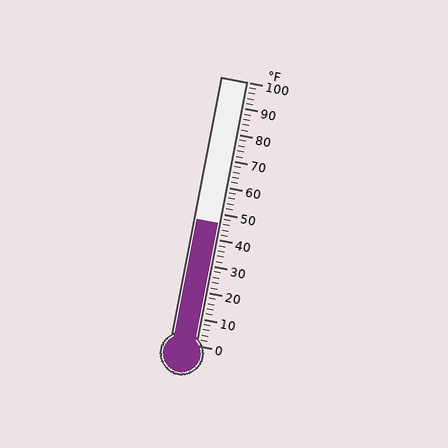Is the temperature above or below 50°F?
The temperature is below 50°F.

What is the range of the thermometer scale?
The thermometer scale ranges from 0°F to 100°F.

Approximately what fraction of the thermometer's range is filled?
The thermometer is filled to approximately 45% of its range.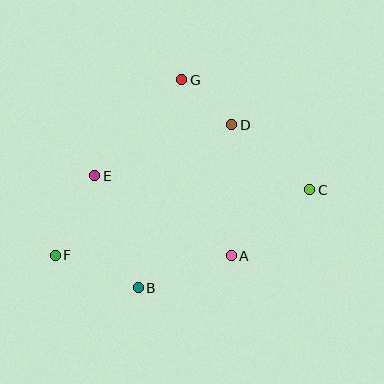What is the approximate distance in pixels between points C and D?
The distance between C and D is approximately 102 pixels.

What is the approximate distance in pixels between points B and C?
The distance between B and C is approximately 197 pixels.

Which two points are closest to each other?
Points D and G are closest to each other.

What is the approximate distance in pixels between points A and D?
The distance between A and D is approximately 131 pixels.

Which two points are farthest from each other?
Points C and F are farthest from each other.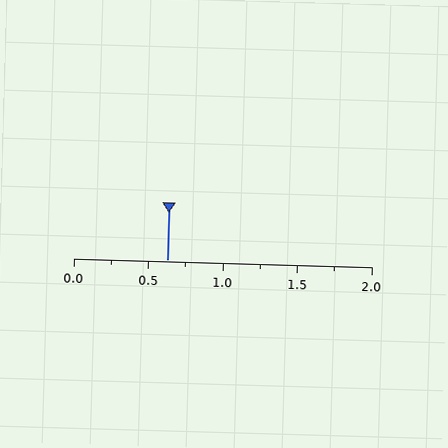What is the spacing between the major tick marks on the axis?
The major ticks are spaced 0.5 apart.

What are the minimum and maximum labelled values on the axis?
The axis runs from 0.0 to 2.0.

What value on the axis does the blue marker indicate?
The marker indicates approximately 0.62.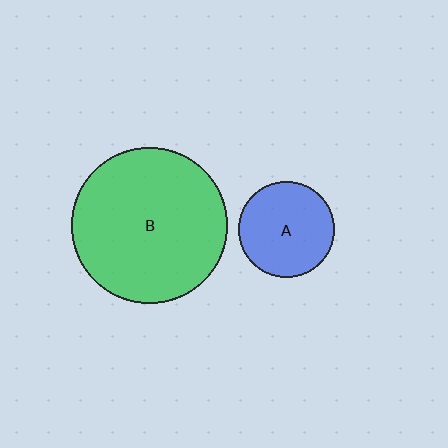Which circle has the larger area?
Circle B (green).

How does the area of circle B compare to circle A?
Approximately 2.6 times.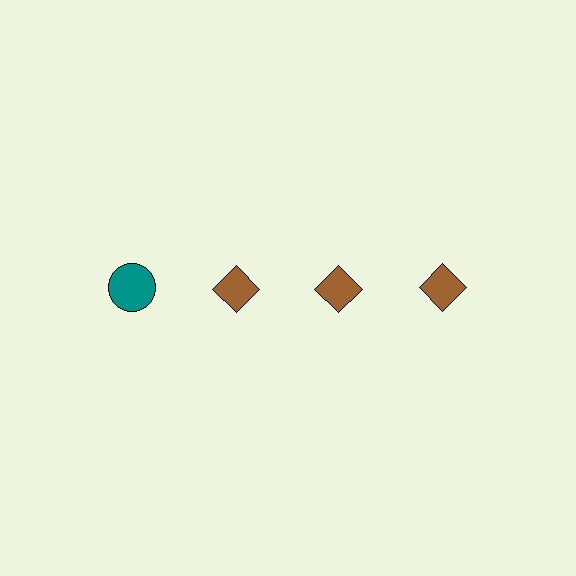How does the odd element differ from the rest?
It differs in both color (teal instead of brown) and shape (circle instead of diamond).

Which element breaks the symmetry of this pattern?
The teal circle in the top row, leftmost column breaks the symmetry. All other shapes are brown diamonds.